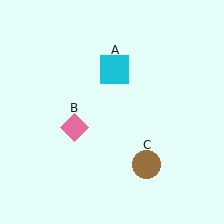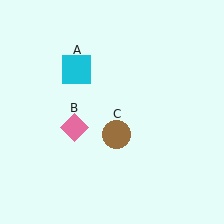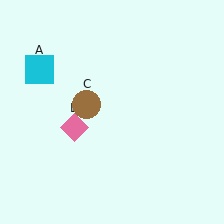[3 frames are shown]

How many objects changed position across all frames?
2 objects changed position: cyan square (object A), brown circle (object C).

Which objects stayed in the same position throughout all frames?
Pink diamond (object B) remained stationary.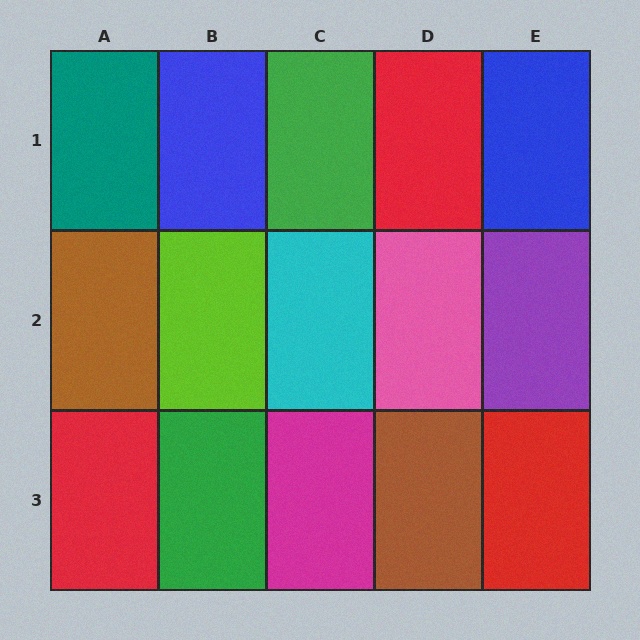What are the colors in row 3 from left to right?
Red, green, magenta, brown, red.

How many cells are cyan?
1 cell is cyan.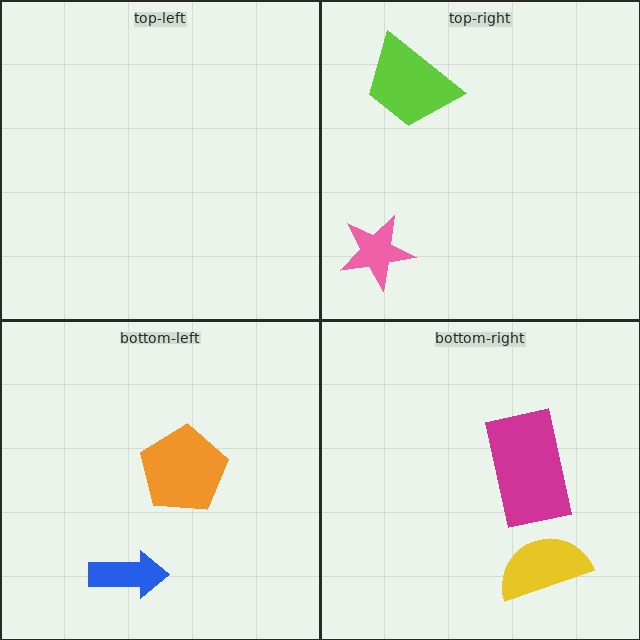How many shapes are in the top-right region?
2.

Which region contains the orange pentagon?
The bottom-left region.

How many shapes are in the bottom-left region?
2.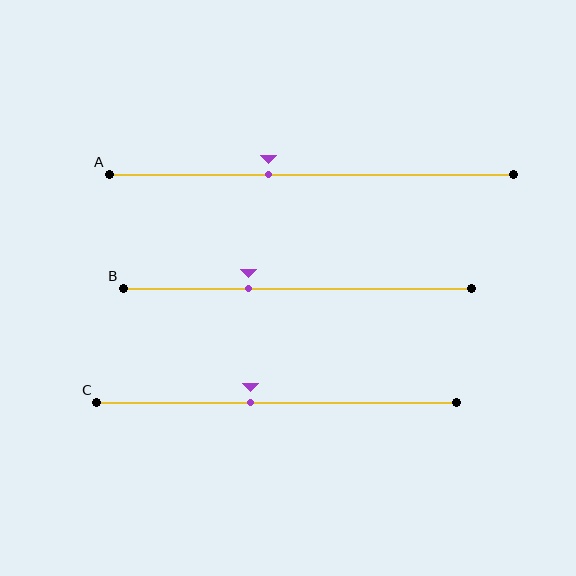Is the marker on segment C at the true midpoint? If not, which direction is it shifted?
No, the marker on segment C is shifted to the left by about 7% of the segment length.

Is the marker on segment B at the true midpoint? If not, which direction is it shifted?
No, the marker on segment B is shifted to the left by about 14% of the segment length.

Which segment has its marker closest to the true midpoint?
Segment C has its marker closest to the true midpoint.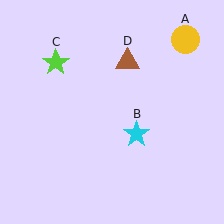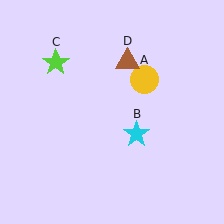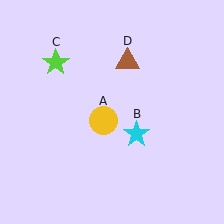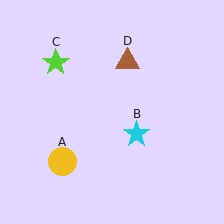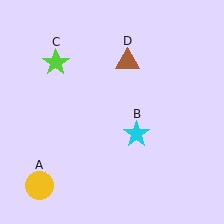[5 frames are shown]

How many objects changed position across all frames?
1 object changed position: yellow circle (object A).